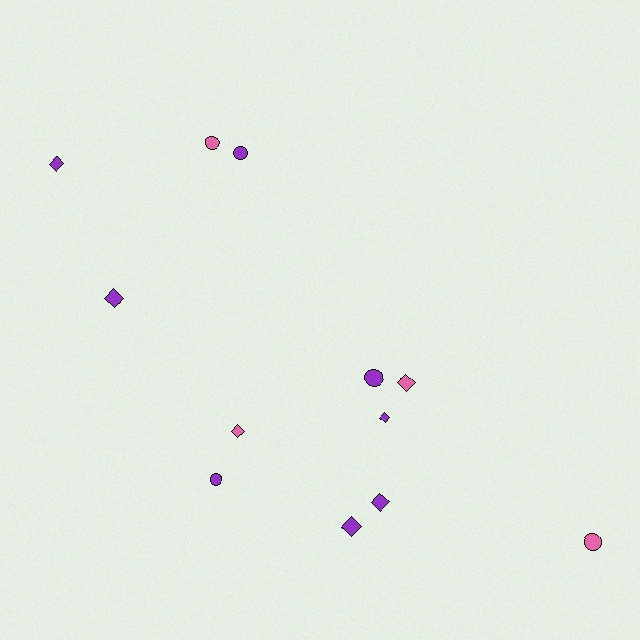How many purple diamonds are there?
There are 5 purple diamonds.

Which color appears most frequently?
Purple, with 8 objects.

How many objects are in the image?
There are 12 objects.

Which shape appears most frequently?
Diamond, with 7 objects.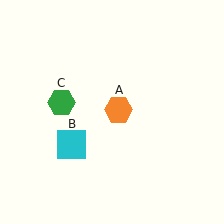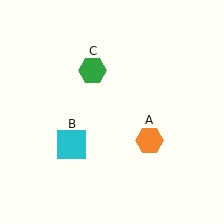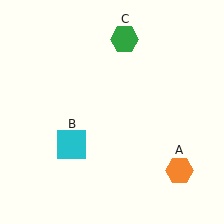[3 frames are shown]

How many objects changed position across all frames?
2 objects changed position: orange hexagon (object A), green hexagon (object C).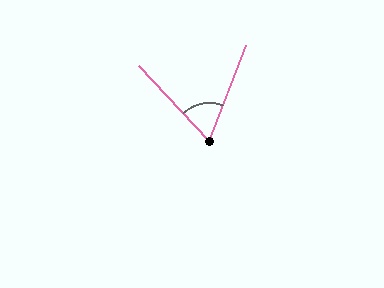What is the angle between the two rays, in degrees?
Approximately 64 degrees.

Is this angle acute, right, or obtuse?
It is acute.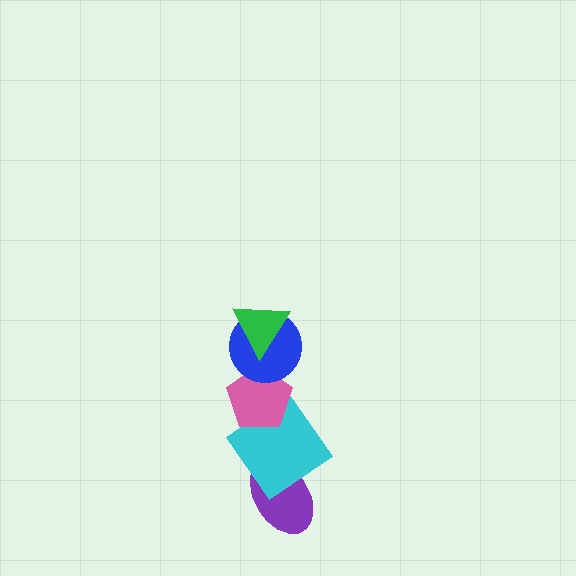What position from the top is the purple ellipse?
The purple ellipse is 5th from the top.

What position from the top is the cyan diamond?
The cyan diamond is 4th from the top.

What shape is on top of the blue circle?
The green triangle is on top of the blue circle.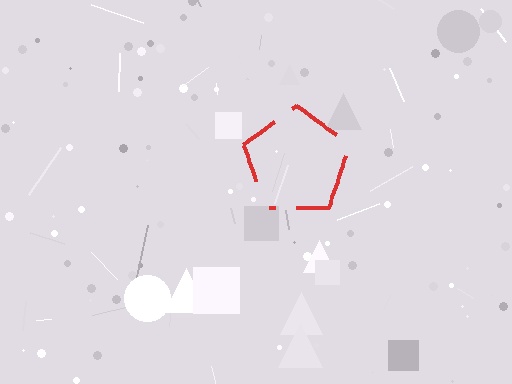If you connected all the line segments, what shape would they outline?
They would outline a pentagon.